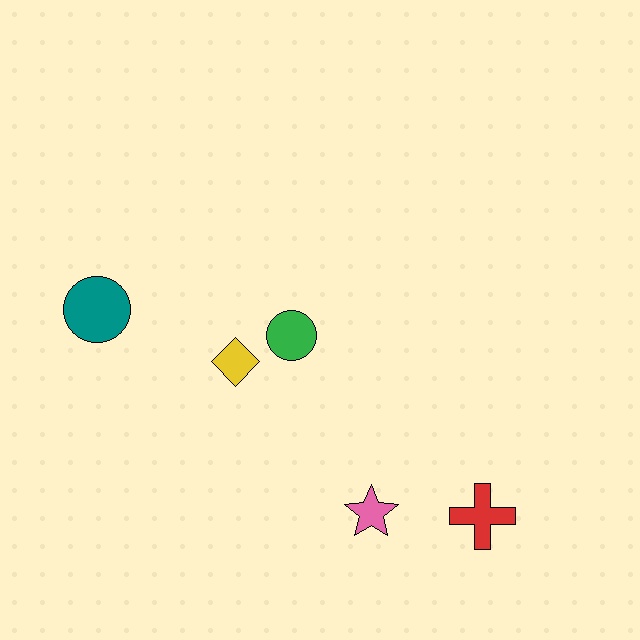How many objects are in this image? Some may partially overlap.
There are 5 objects.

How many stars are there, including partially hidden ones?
There is 1 star.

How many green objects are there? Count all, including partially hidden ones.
There is 1 green object.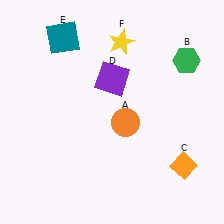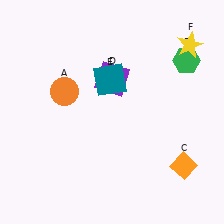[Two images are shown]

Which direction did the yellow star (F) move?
The yellow star (F) moved right.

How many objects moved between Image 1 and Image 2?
3 objects moved between the two images.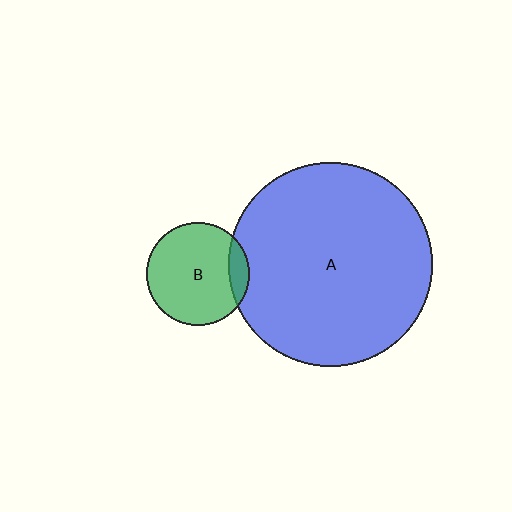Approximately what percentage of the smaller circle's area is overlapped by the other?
Approximately 10%.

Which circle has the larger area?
Circle A (blue).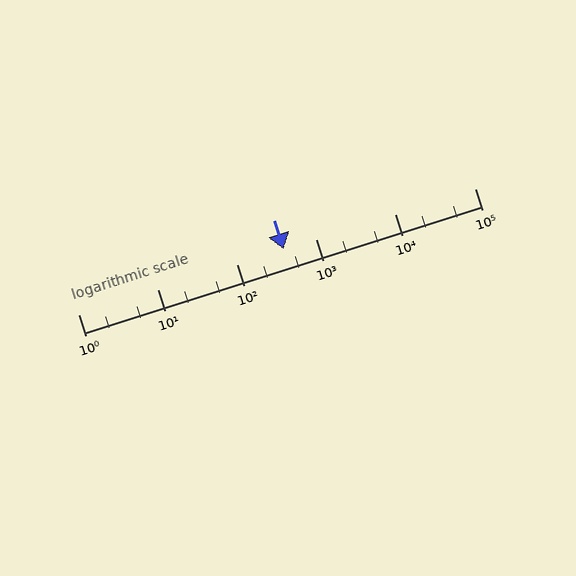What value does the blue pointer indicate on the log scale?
The pointer indicates approximately 390.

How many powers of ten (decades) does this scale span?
The scale spans 5 decades, from 1 to 100000.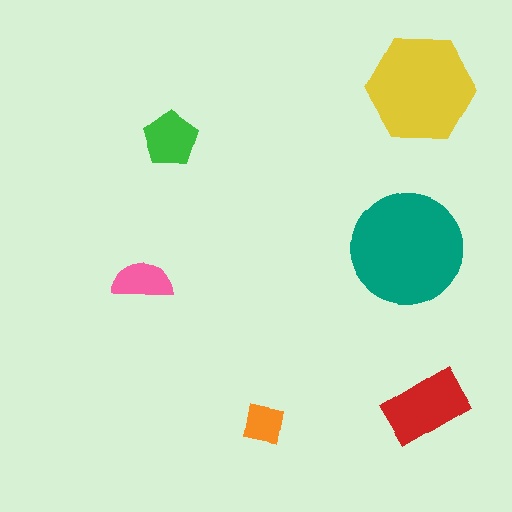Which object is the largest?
The teal circle.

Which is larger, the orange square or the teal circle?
The teal circle.